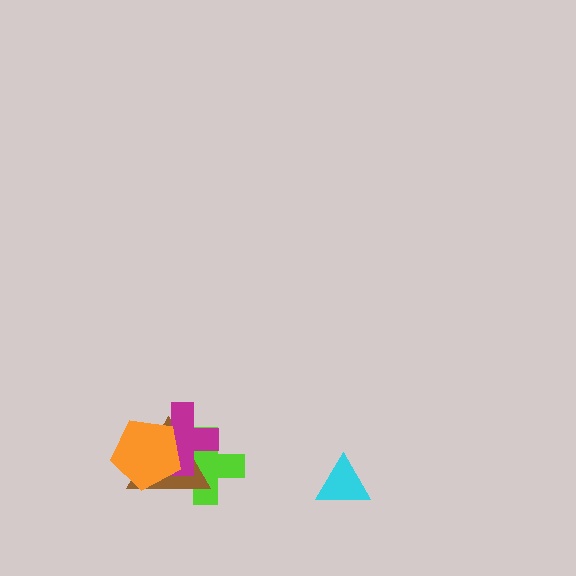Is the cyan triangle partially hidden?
No, no other shape covers it.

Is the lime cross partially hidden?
Yes, it is partially covered by another shape.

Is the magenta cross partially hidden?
Yes, it is partially covered by another shape.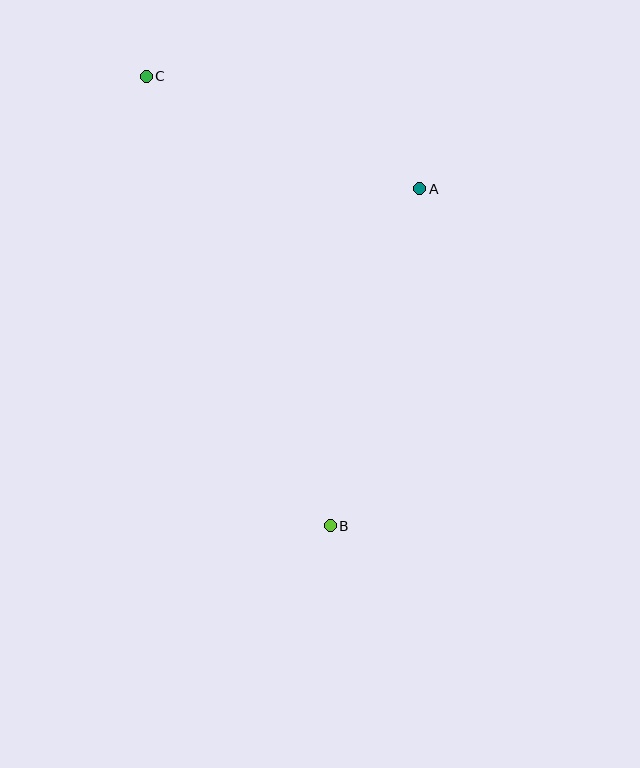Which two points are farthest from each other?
Points B and C are farthest from each other.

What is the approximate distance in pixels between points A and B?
The distance between A and B is approximately 348 pixels.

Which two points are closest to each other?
Points A and C are closest to each other.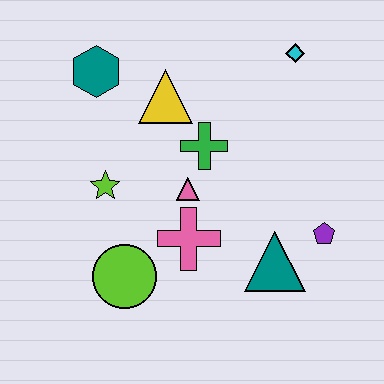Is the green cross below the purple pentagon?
No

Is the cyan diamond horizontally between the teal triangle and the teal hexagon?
No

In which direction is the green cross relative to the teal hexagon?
The green cross is to the right of the teal hexagon.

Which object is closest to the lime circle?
The pink cross is closest to the lime circle.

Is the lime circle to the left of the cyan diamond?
Yes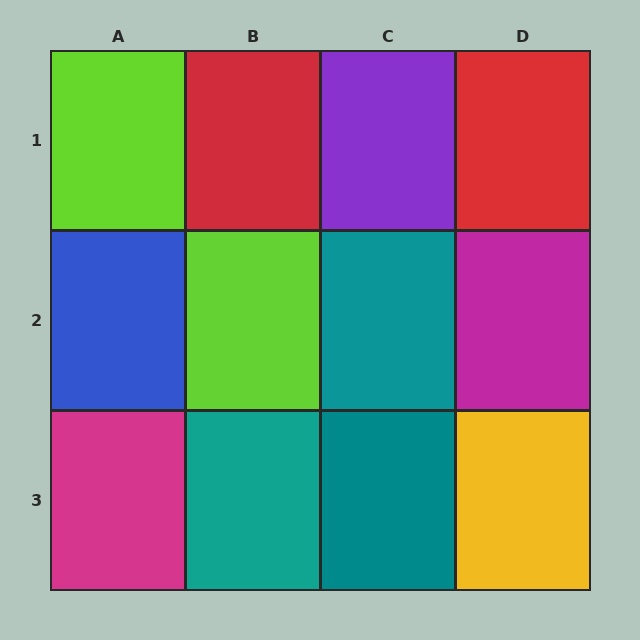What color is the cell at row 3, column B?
Teal.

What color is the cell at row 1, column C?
Purple.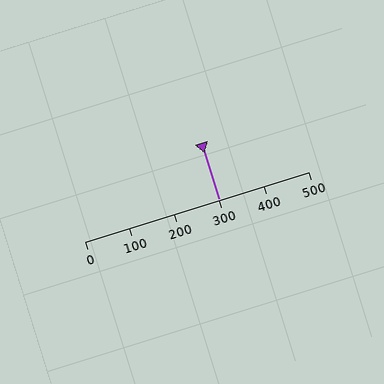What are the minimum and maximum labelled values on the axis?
The axis runs from 0 to 500.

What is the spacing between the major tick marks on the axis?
The major ticks are spaced 100 apart.